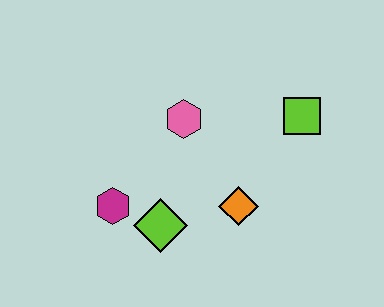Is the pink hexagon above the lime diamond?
Yes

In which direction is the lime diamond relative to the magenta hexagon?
The lime diamond is to the right of the magenta hexagon.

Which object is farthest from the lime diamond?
The lime square is farthest from the lime diamond.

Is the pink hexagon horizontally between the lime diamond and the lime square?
Yes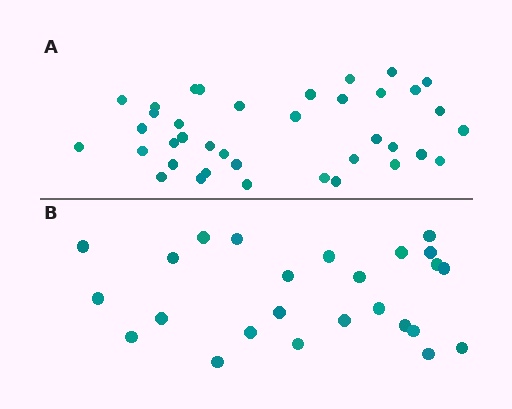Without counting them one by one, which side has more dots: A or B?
Region A (the top region) has more dots.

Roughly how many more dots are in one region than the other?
Region A has approximately 15 more dots than region B.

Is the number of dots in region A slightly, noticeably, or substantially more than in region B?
Region A has substantially more. The ratio is roughly 1.5 to 1.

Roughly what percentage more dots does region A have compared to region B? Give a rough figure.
About 50% more.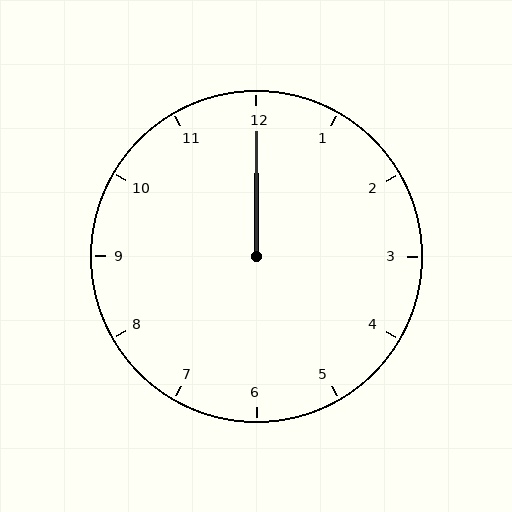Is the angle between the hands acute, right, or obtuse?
It is acute.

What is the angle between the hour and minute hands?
Approximately 0 degrees.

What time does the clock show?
12:00.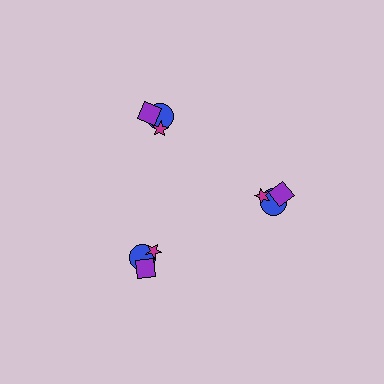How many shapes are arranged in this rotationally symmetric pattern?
There are 9 shapes, arranged in 3 groups of 3.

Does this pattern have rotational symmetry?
Yes, this pattern has 3-fold rotational symmetry. It looks the same after rotating 120 degrees around the center.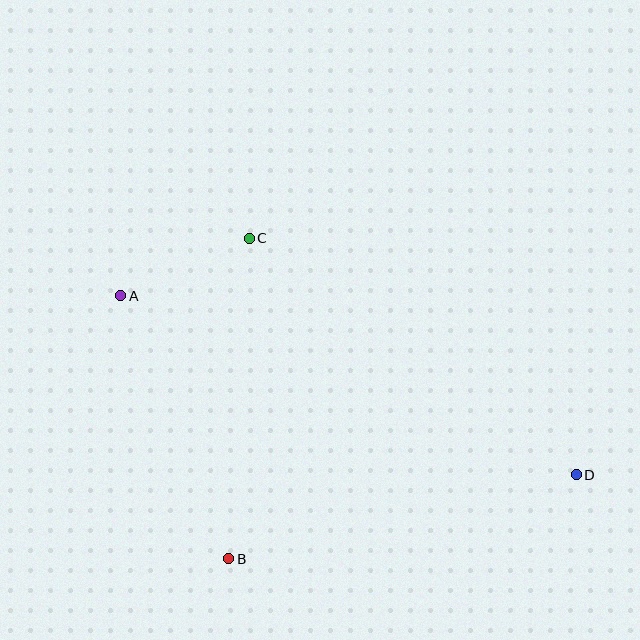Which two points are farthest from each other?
Points A and D are farthest from each other.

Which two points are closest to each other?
Points A and C are closest to each other.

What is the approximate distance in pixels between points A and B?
The distance between A and B is approximately 284 pixels.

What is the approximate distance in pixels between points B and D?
The distance between B and D is approximately 357 pixels.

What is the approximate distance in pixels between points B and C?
The distance between B and C is approximately 321 pixels.